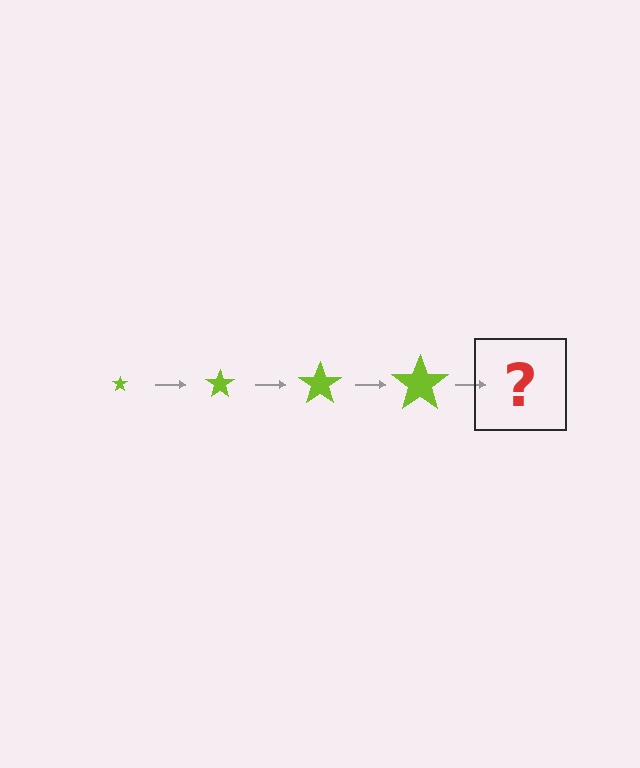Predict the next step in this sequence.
The next step is a lime star, larger than the previous one.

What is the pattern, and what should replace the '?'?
The pattern is that the star gets progressively larger each step. The '?' should be a lime star, larger than the previous one.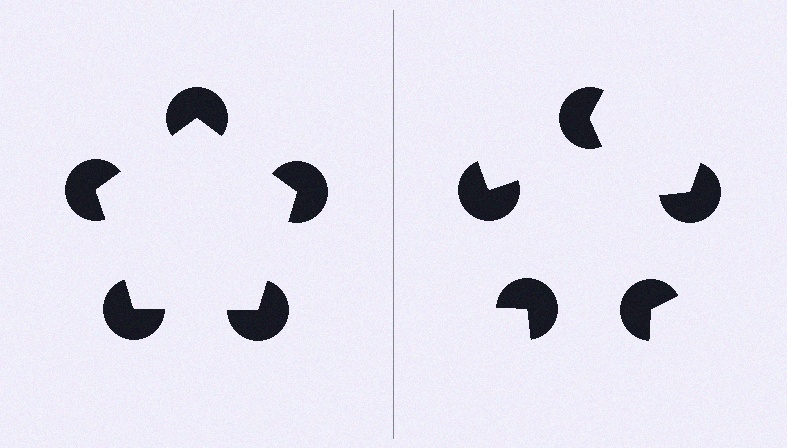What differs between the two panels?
The pac-man discs are positioned identically on both sides; only the wedge orientations differ. On the left they align to a pentagon; on the right they are misaligned.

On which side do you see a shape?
An illusory pentagon appears on the left side. On the right side the wedge cuts are rotated, so no coherent shape forms.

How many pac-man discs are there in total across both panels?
10 — 5 on each side.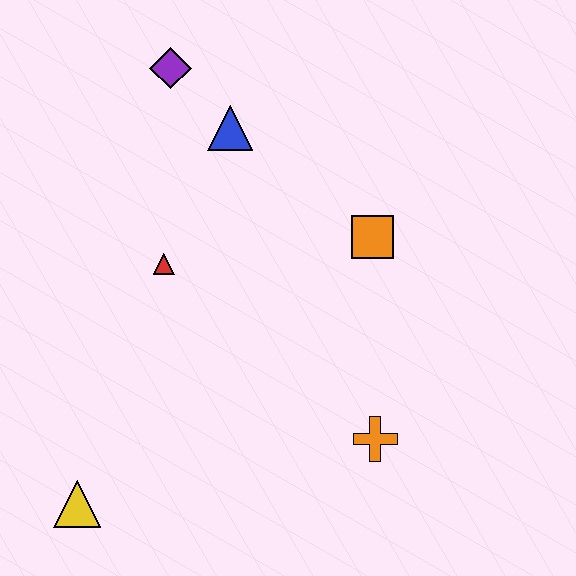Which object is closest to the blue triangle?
The purple diamond is closest to the blue triangle.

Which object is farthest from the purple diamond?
The yellow triangle is farthest from the purple diamond.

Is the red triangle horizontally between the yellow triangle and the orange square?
Yes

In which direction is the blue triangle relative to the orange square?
The blue triangle is to the left of the orange square.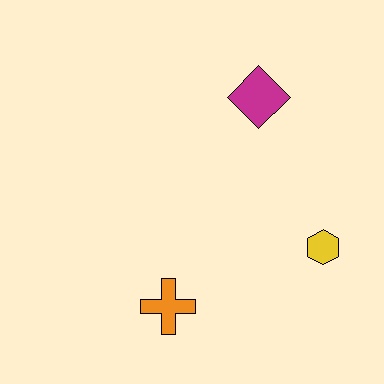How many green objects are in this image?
There are no green objects.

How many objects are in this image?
There are 3 objects.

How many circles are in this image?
There are no circles.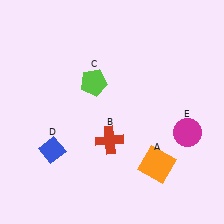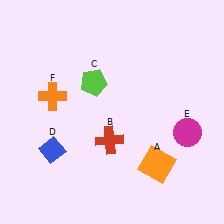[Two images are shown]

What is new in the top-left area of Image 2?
An orange cross (F) was added in the top-left area of Image 2.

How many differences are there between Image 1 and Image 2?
There is 1 difference between the two images.